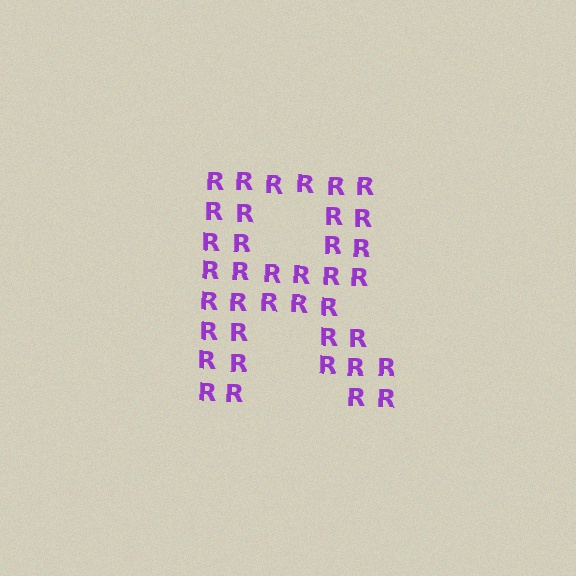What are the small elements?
The small elements are letter R's.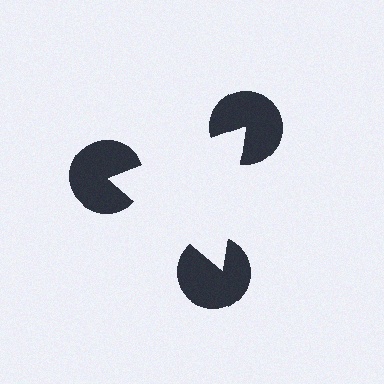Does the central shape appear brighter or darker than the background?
It typically appears slightly brighter than the background, even though no actual brightness change is drawn.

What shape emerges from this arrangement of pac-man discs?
An illusory triangle — its edges are inferred from the aligned wedge cuts in the pac-man discs, not physically drawn.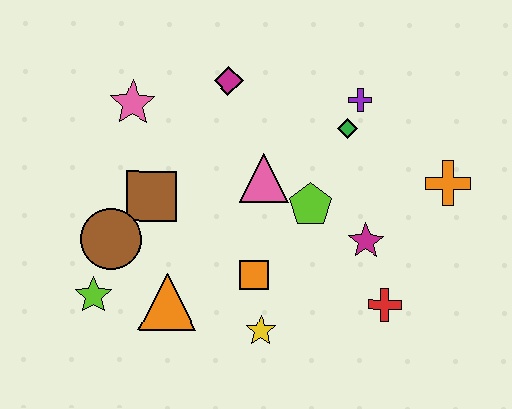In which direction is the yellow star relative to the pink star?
The yellow star is below the pink star.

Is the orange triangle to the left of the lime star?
No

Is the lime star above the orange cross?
No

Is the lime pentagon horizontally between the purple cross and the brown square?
Yes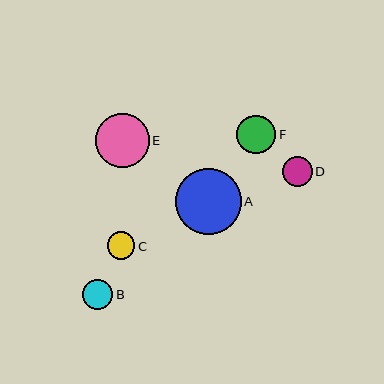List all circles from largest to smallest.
From largest to smallest: A, E, F, B, D, C.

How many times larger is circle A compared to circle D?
Circle A is approximately 2.2 times the size of circle D.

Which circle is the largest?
Circle A is the largest with a size of approximately 66 pixels.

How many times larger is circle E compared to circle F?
Circle E is approximately 1.4 times the size of circle F.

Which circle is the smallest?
Circle C is the smallest with a size of approximately 28 pixels.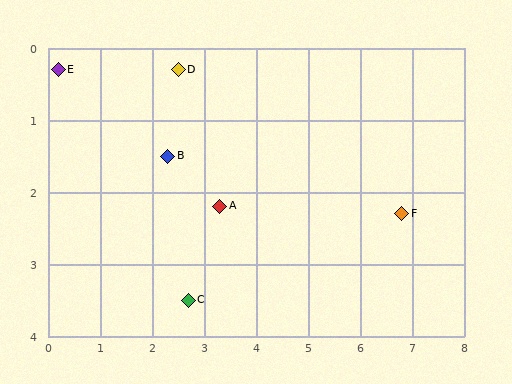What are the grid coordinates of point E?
Point E is at approximately (0.2, 0.3).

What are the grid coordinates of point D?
Point D is at approximately (2.5, 0.3).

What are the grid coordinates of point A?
Point A is at approximately (3.3, 2.2).